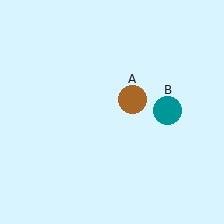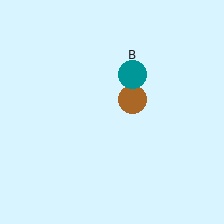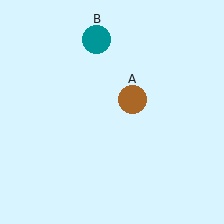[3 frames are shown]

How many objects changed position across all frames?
1 object changed position: teal circle (object B).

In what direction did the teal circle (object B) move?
The teal circle (object B) moved up and to the left.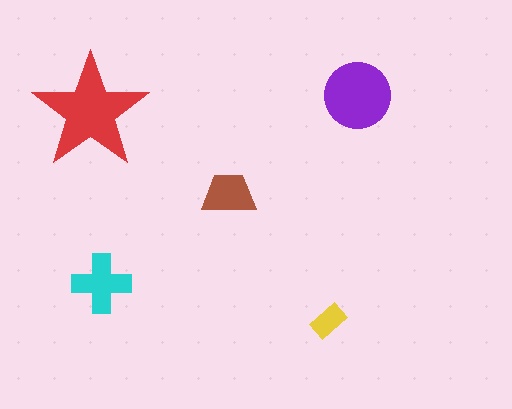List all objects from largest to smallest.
The red star, the purple circle, the cyan cross, the brown trapezoid, the yellow rectangle.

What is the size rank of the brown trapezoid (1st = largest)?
4th.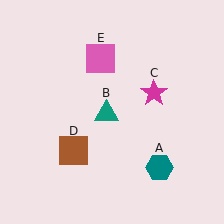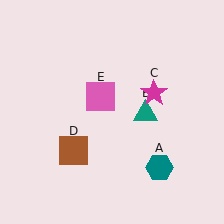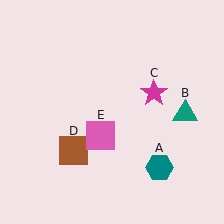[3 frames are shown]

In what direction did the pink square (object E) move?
The pink square (object E) moved down.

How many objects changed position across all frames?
2 objects changed position: teal triangle (object B), pink square (object E).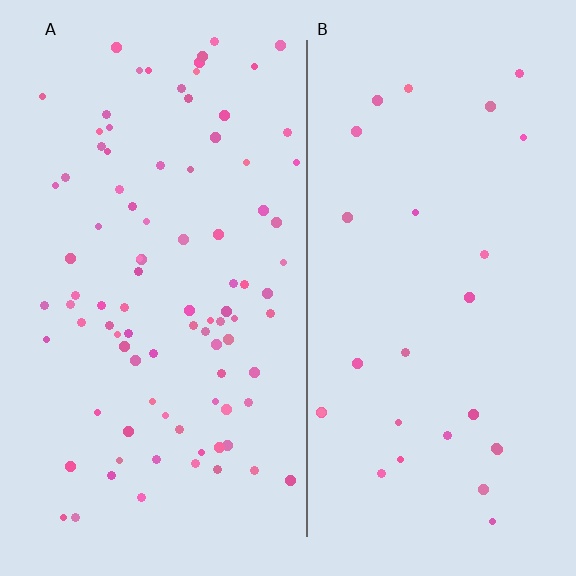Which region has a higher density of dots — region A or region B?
A (the left).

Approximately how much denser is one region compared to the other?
Approximately 3.3× — region A over region B.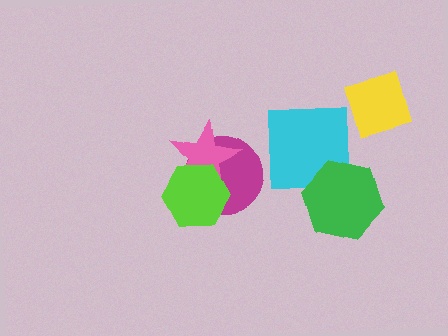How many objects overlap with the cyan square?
1 object overlaps with the cyan square.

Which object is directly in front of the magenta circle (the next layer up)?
The pink star is directly in front of the magenta circle.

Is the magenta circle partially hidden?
Yes, it is partially covered by another shape.